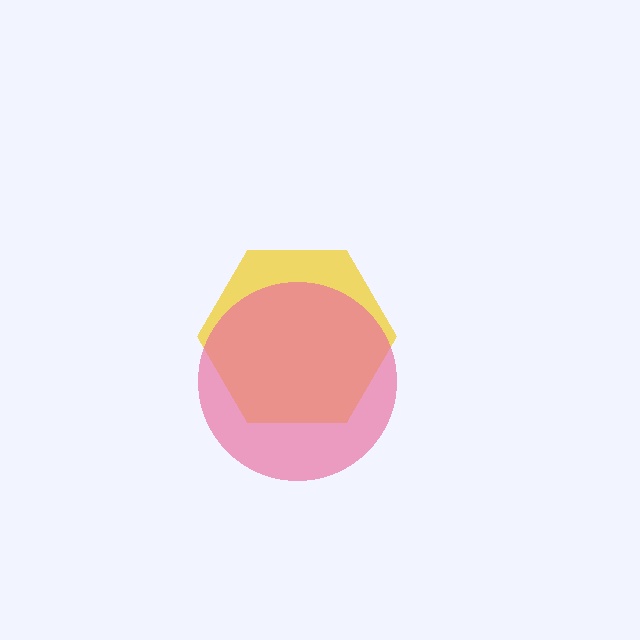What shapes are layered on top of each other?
The layered shapes are: a yellow hexagon, a pink circle.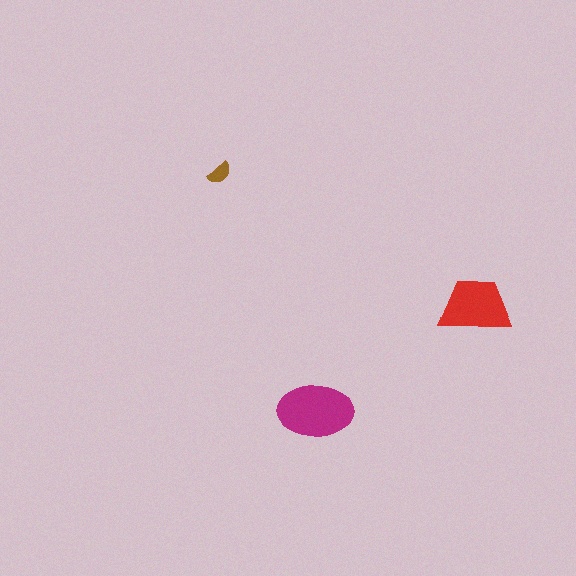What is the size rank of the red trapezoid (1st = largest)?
2nd.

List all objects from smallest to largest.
The brown semicircle, the red trapezoid, the magenta ellipse.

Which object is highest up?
The brown semicircle is topmost.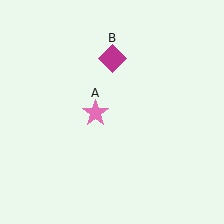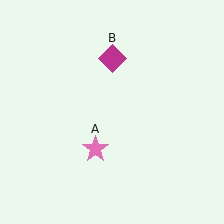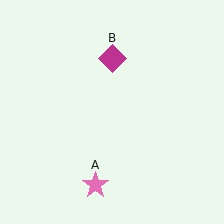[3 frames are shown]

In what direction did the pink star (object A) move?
The pink star (object A) moved down.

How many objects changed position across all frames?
1 object changed position: pink star (object A).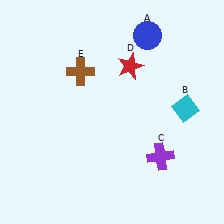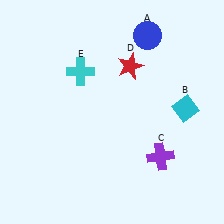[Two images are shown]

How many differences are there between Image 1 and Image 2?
There is 1 difference between the two images.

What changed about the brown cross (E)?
In Image 1, E is brown. In Image 2, it changed to cyan.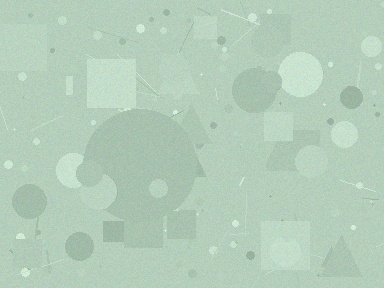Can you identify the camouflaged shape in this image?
The camouflaged shape is a circle.